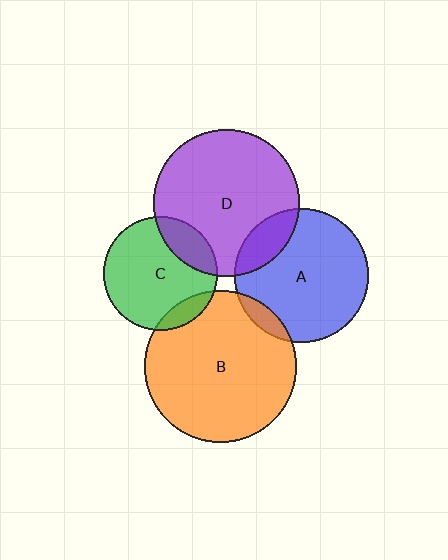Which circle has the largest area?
Circle B (orange).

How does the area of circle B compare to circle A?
Approximately 1.3 times.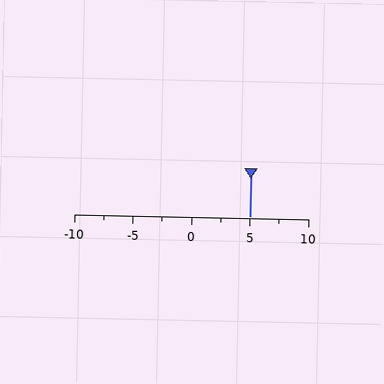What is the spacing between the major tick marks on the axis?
The major ticks are spaced 5 apart.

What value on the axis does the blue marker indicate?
The marker indicates approximately 5.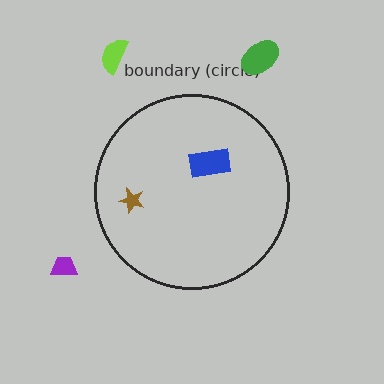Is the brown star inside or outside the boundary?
Inside.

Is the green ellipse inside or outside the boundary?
Outside.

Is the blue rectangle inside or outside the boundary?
Inside.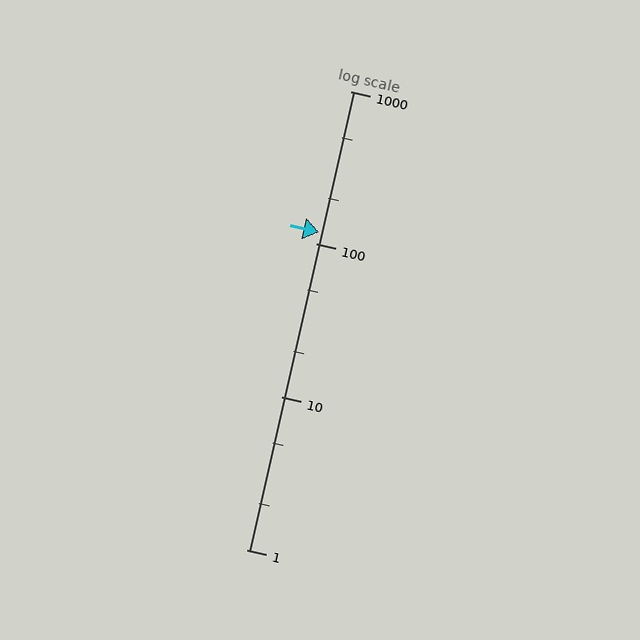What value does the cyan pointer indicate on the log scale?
The pointer indicates approximately 120.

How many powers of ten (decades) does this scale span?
The scale spans 3 decades, from 1 to 1000.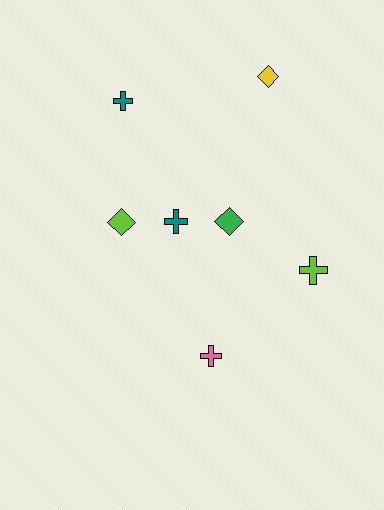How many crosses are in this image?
There are 4 crosses.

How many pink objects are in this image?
There is 1 pink object.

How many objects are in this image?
There are 7 objects.